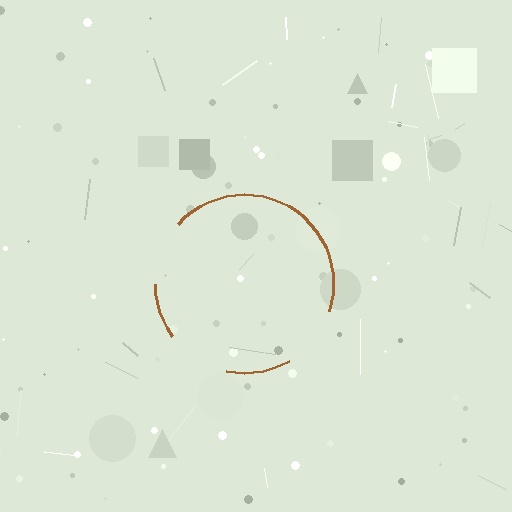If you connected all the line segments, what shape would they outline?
They would outline a circle.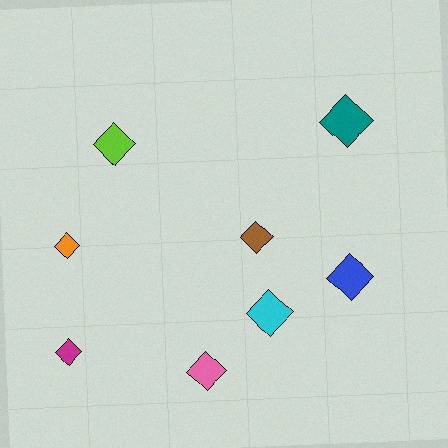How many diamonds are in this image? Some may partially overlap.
There are 8 diamonds.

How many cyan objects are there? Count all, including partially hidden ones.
There is 1 cyan object.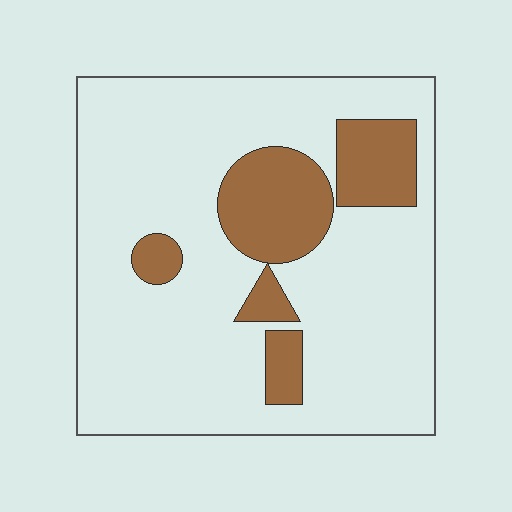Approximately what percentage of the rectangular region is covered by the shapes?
Approximately 20%.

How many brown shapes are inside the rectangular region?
5.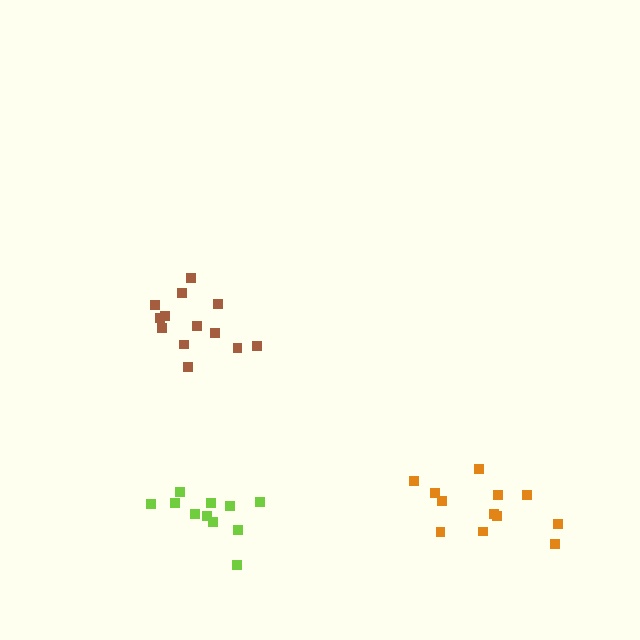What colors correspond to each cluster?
The clusters are colored: orange, brown, lime.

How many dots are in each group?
Group 1: 12 dots, Group 2: 13 dots, Group 3: 11 dots (36 total).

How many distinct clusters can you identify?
There are 3 distinct clusters.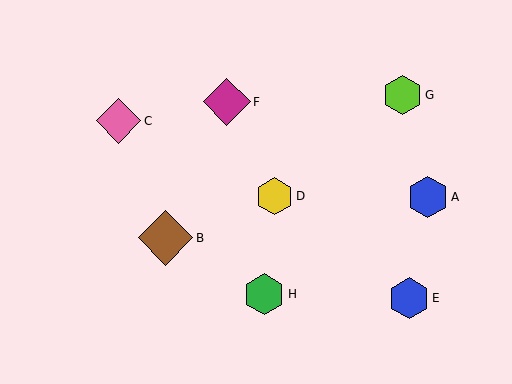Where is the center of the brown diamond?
The center of the brown diamond is at (166, 238).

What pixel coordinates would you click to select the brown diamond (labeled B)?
Click at (166, 238) to select the brown diamond B.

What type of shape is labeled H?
Shape H is a green hexagon.